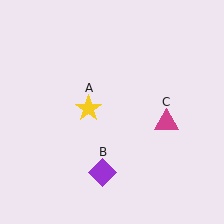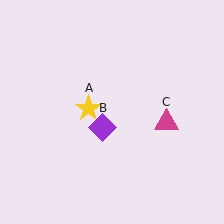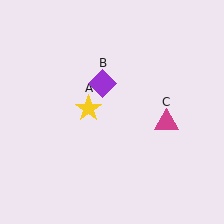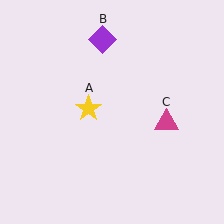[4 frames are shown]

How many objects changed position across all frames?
1 object changed position: purple diamond (object B).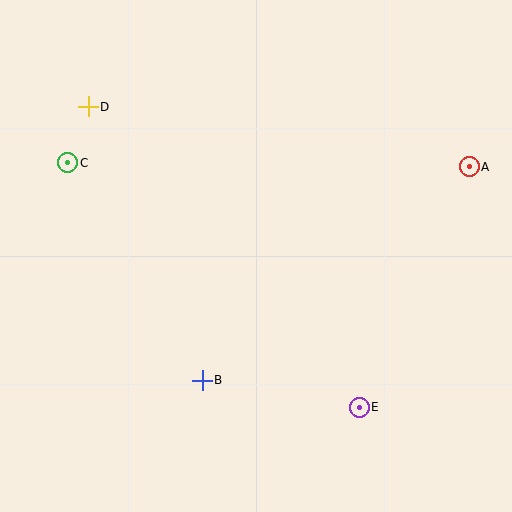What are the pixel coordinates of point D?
Point D is at (88, 107).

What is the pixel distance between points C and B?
The distance between C and B is 256 pixels.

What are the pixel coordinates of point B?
Point B is at (202, 380).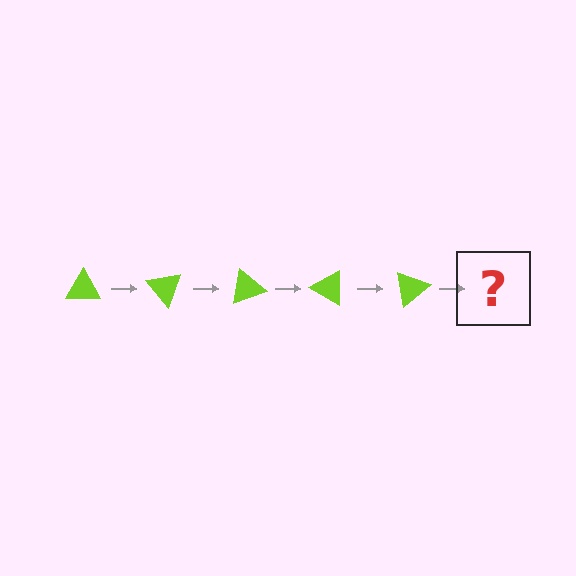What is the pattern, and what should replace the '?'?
The pattern is that the triangle rotates 50 degrees each step. The '?' should be a lime triangle rotated 250 degrees.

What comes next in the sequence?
The next element should be a lime triangle rotated 250 degrees.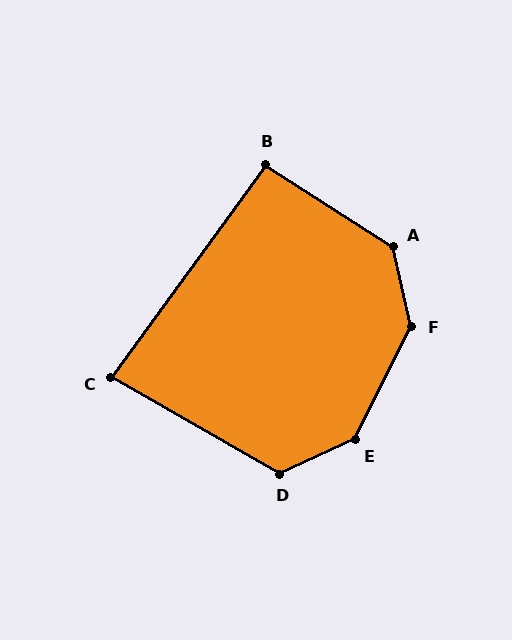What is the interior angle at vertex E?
Approximately 141 degrees (obtuse).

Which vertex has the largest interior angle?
F, at approximately 141 degrees.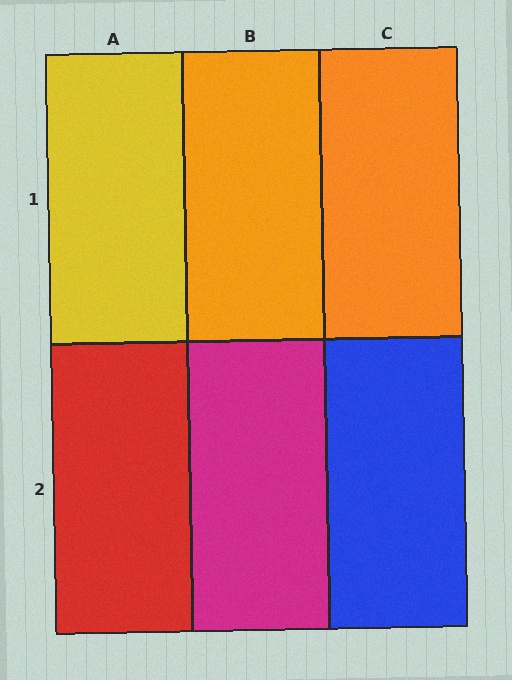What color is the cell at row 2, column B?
Magenta.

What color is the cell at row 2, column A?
Red.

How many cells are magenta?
1 cell is magenta.